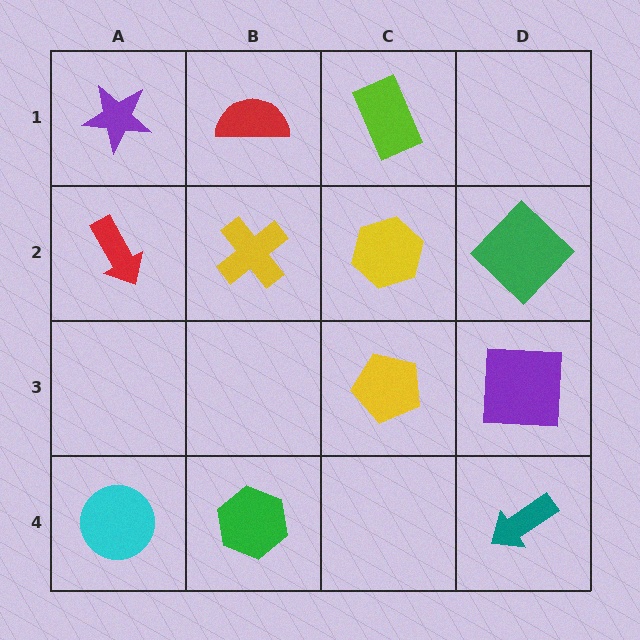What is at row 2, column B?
A yellow cross.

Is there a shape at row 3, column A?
No, that cell is empty.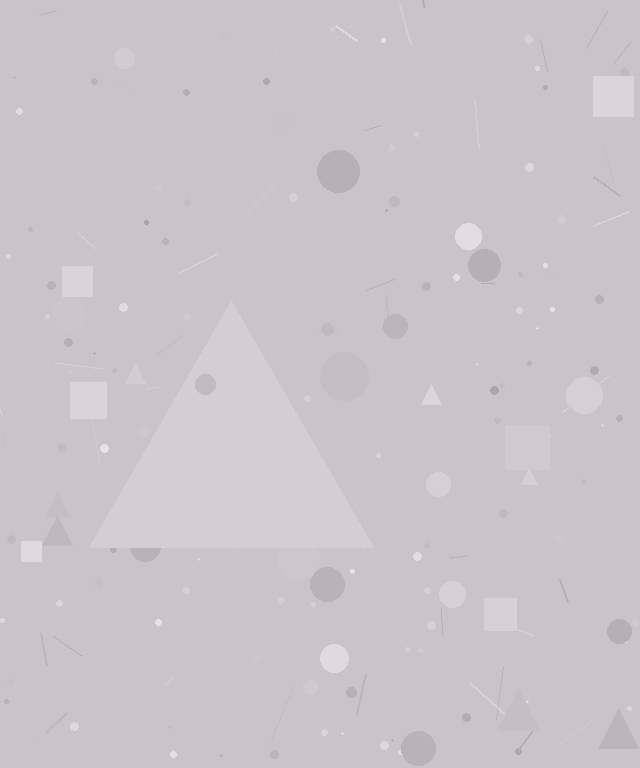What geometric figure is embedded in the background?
A triangle is embedded in the background.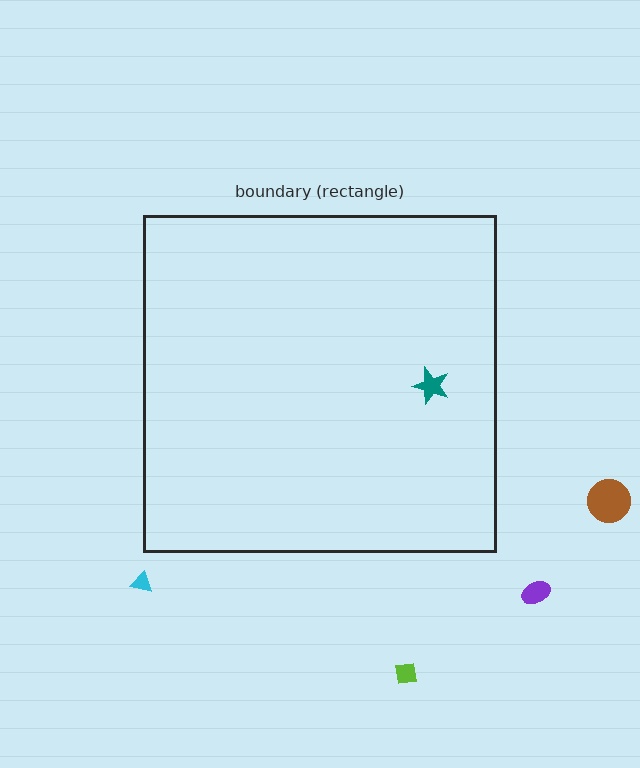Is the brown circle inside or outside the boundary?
Outside.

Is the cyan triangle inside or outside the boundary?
Outside.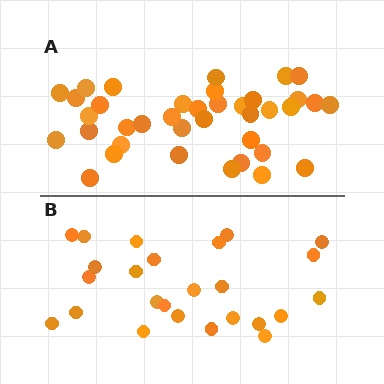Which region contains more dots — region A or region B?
Region A (the top region) has more dots.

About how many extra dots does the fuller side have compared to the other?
Region A has approximately 15 more dots than region B.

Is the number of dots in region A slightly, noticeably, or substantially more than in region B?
Region A has substantially more. The ratio is roughly 1.5 to 1.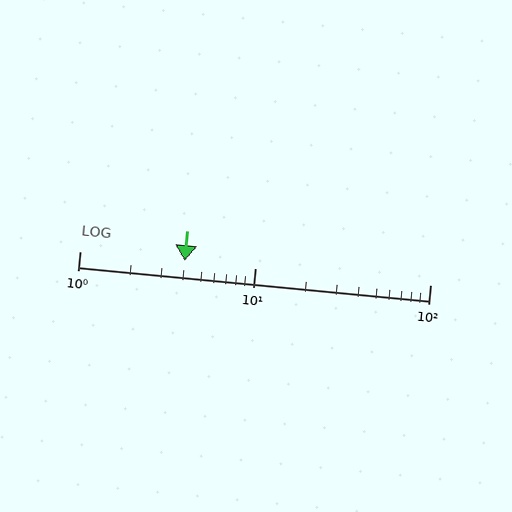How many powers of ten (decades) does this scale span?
The scale spans 2 decades, from 1 to 100.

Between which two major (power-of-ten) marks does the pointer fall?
The pointer is between 1 and 10.